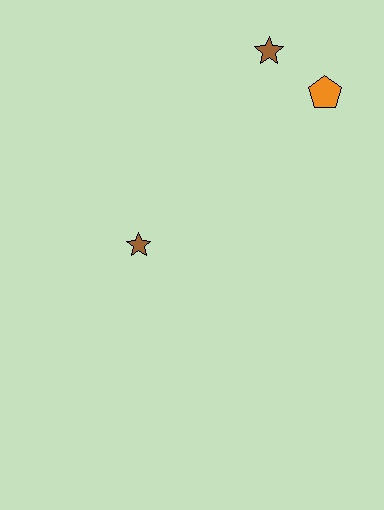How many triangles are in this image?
There are no triangles.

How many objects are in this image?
There are 3 objects.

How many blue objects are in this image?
There are no blue objects.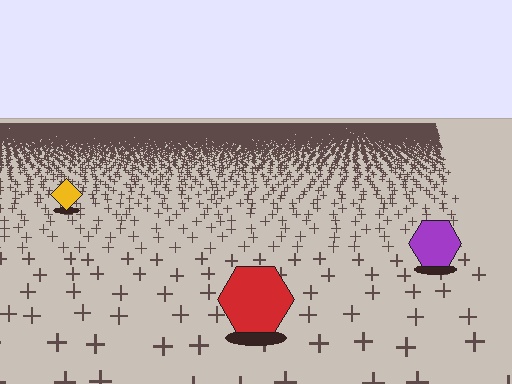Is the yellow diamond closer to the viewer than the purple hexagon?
No. The purple hexagon is closer — you can tell from the texture gradient: the ground texture is coarser near it.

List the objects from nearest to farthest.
From nearest to farthest: the red hexagon, the purple hexagon, the yellow diamond.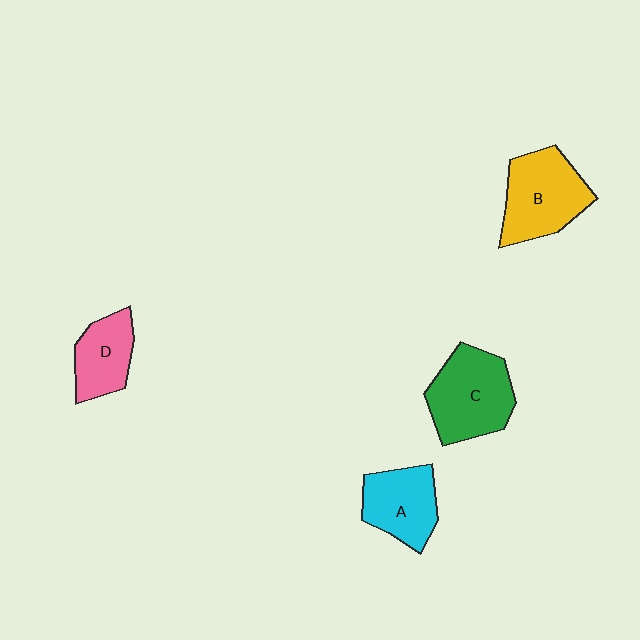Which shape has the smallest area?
Shape D (pink).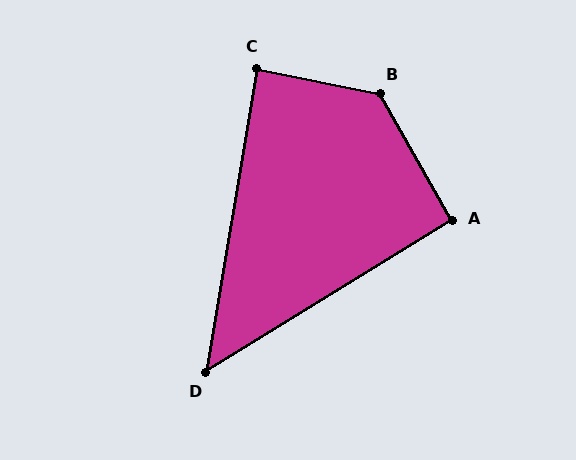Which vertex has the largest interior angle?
B, at approximately 131 degrees.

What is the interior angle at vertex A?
Approximately 92 degrees (approximately right).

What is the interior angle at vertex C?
Approximately 88 degrees (approximately right).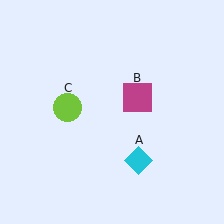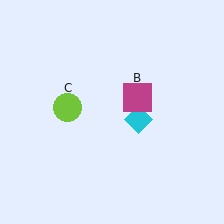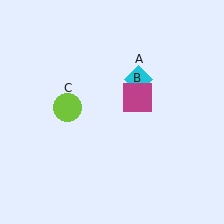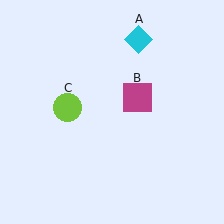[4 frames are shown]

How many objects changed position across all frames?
1 object changed position: cyan diamond (object A).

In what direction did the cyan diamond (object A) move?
The cyan diamond (object A) moved up.